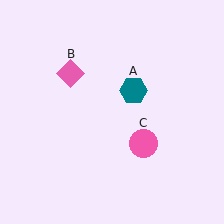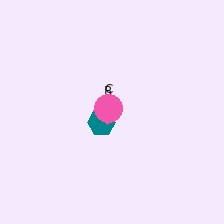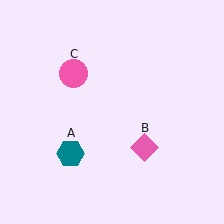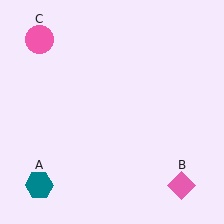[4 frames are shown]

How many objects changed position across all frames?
3 objects changed position: teal hexagon (object A), pink diamond (object B), pink circle (object C).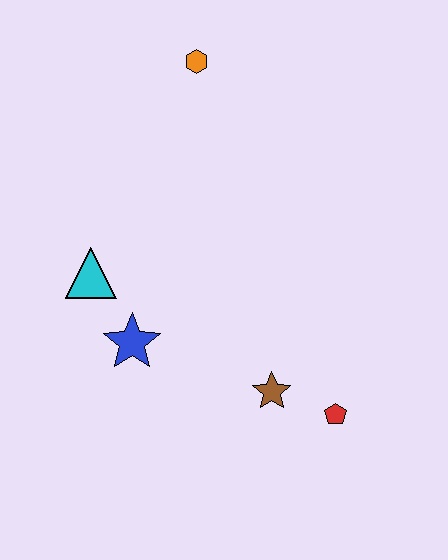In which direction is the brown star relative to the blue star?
The brown star is to the right of the blue star.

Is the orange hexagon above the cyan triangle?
Yes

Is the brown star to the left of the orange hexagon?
No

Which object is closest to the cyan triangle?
The blue star is closest to the cyan triangle.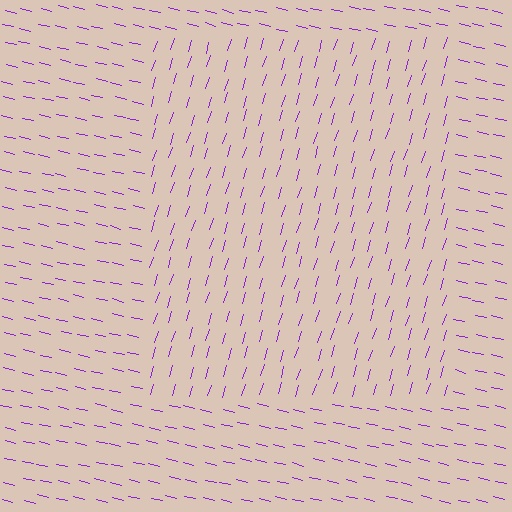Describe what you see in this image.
The image is filled with small purple line segments. A rectangle region in the image has lines oriented differently from the surrounding lines, creating a visible texture boundary.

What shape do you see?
I see a rectangle.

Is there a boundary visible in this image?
Yes, there is a texture boundary formed by a change in line orientation.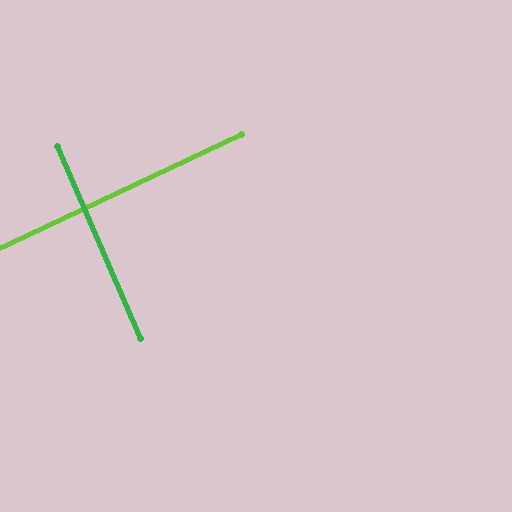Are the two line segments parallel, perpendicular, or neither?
Perpendicular — they meet at approximately 88°.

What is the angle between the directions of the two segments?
Approximately 88 degrees.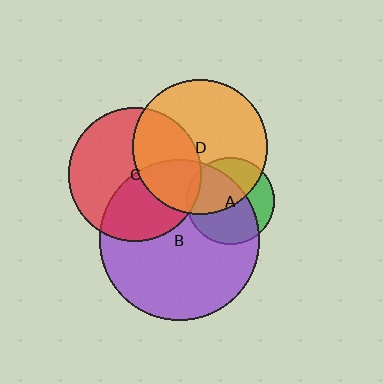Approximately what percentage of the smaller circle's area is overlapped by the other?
Approximately 5%.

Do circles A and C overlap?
Yes.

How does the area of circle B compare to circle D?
Approximately 1.4 times.